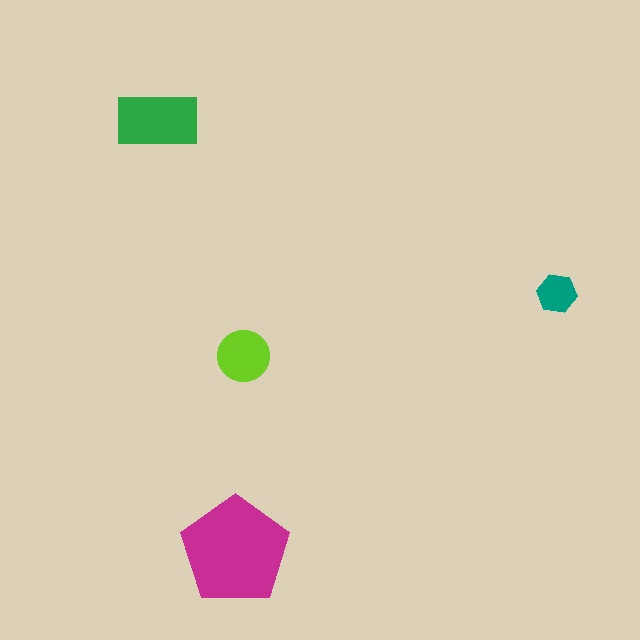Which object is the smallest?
The teal hexagon.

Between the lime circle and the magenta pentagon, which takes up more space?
The magenta pentagon.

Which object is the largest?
The magenta pentagon.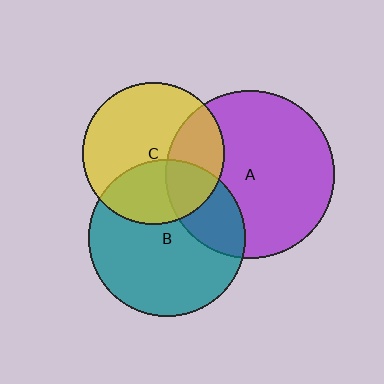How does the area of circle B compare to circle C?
Approximately 1.2 times.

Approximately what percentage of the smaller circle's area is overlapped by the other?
Approximately 25%.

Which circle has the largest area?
Circle A (purple).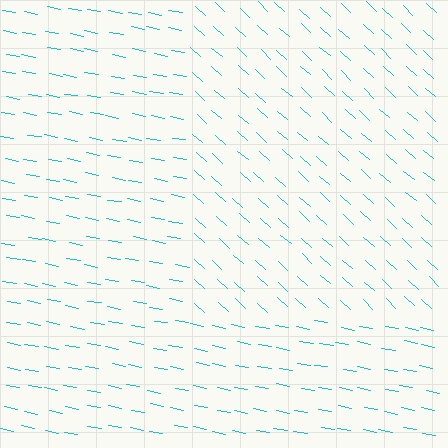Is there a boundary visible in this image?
Yes, there is a texture boundary formed by a change in line orientation.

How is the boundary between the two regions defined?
The boundary is defined purely by a change in line orientation (approximately 32 degrees difference). All lines are the same color and thickness.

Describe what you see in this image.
The image is filled with small cyan line segments. A rectangle region in the image has lines oriented differently from the surrounding lines, creating a visible texture boundary.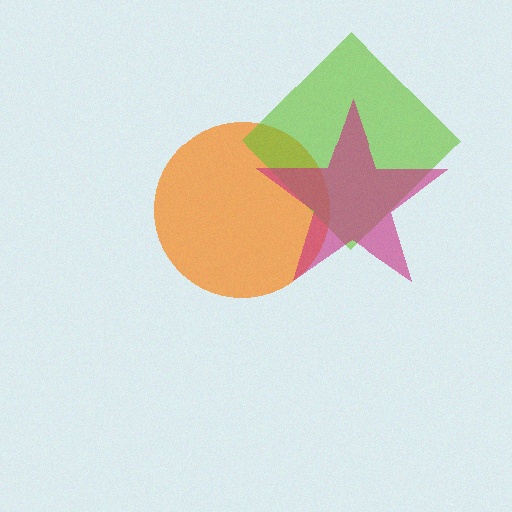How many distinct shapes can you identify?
There are 3 distinct shapes: an orange circle, a lime diamond, a magenta star.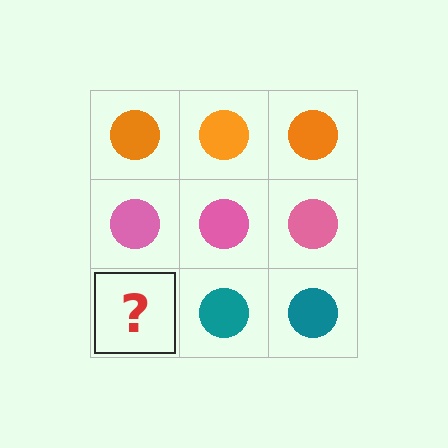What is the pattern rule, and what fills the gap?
The rule is that each row has a consistent color. The gap should be filled with a teal circle.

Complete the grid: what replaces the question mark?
The question mark should be replaced with a teal circle.